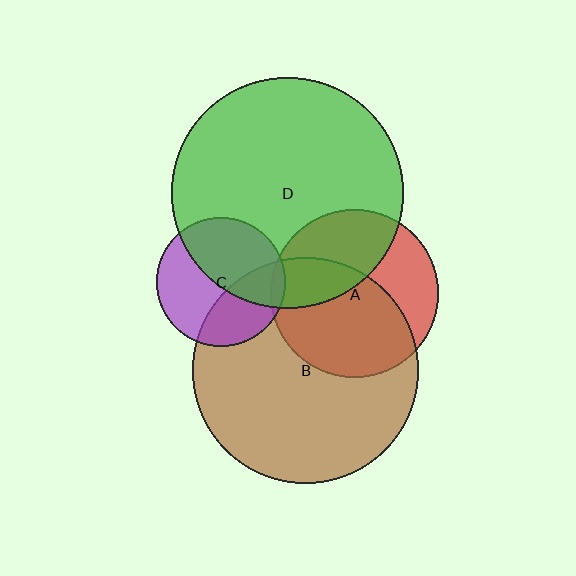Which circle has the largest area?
Circle D (green).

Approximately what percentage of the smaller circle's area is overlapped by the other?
Approximately 60%.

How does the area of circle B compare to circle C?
Approximately 3.1 times.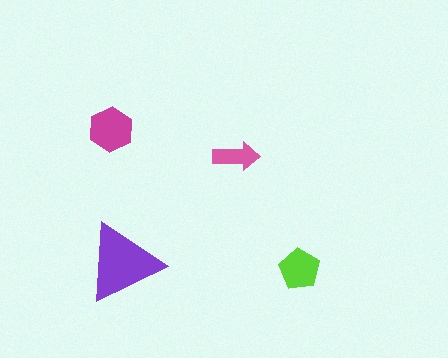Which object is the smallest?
The pink arrow.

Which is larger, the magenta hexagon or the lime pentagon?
The magenta hexagon.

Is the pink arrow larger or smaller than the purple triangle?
Smaller.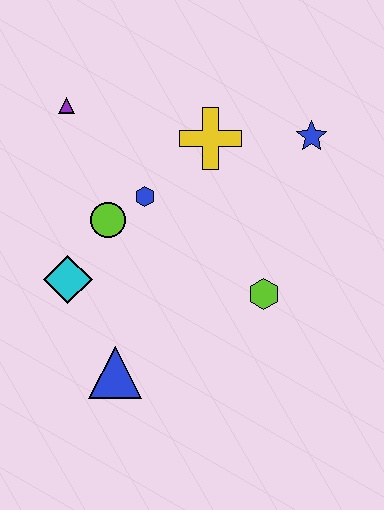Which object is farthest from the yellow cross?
The blue triangle is farthest from the yellow cross.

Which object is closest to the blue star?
The yellow cross is closest to the blue star.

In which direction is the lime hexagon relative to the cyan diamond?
The lime hexagon is to the right of the cyan diamond.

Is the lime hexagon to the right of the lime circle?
Yes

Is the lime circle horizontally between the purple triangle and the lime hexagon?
Yes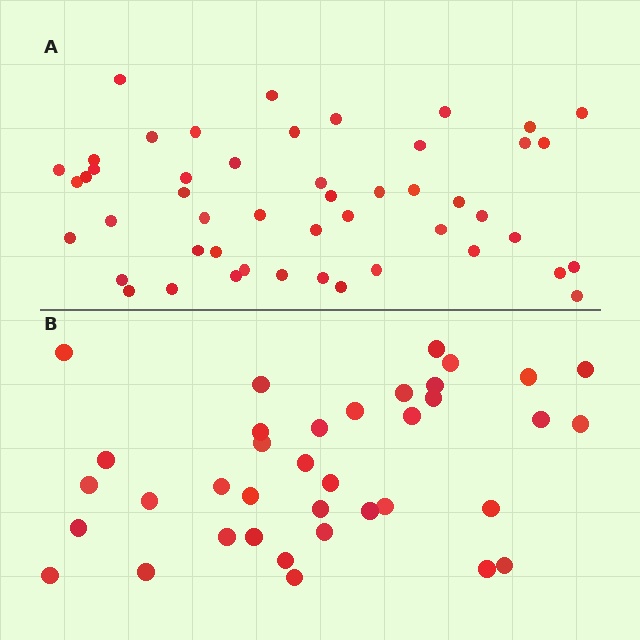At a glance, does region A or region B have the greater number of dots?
Region A (the top region) has more dots.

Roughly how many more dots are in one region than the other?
Region A has roughly 12 or so more dots than region B.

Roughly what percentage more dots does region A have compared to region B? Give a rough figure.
About 30% more.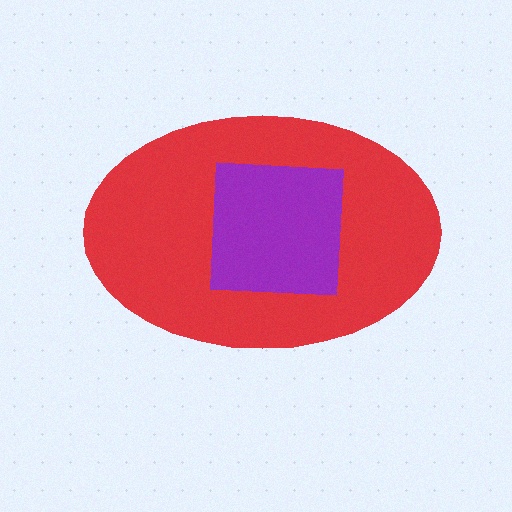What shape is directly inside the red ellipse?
The purple square.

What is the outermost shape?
The red ellipse.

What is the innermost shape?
The purple square.